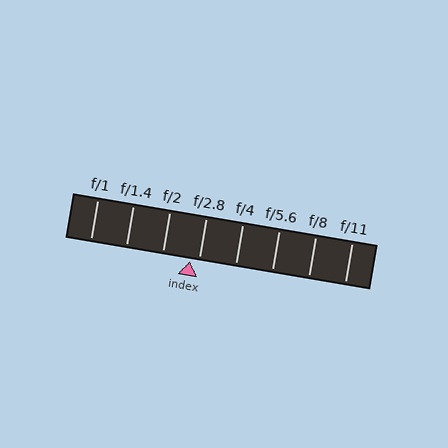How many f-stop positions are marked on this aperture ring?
There are 8 f-stop positions marked.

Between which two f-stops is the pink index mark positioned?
The index mark is between f/2 and f/2.8.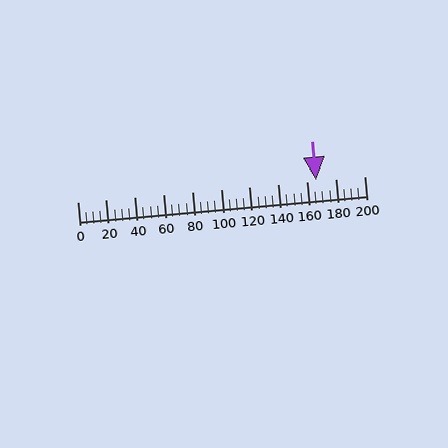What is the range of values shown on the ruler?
The ruler shows values from 0 to 200.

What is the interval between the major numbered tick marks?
The major tick marks are spaced 20 units apart.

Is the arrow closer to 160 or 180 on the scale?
The arrow is closer to 160.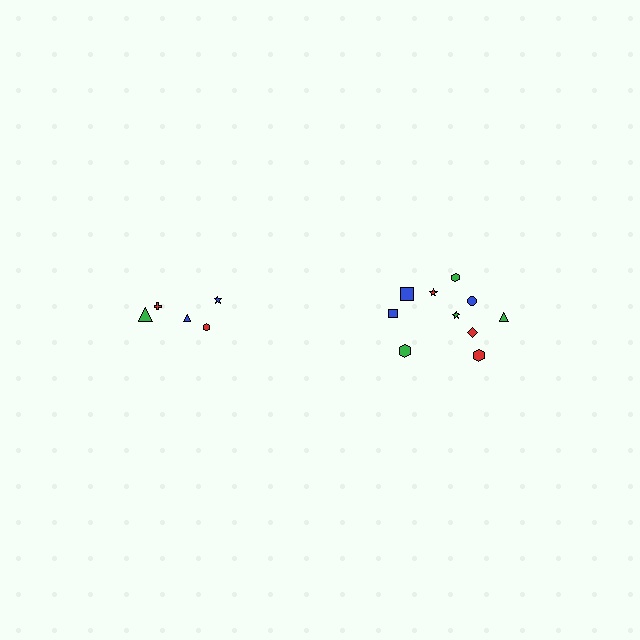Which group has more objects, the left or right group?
The right group.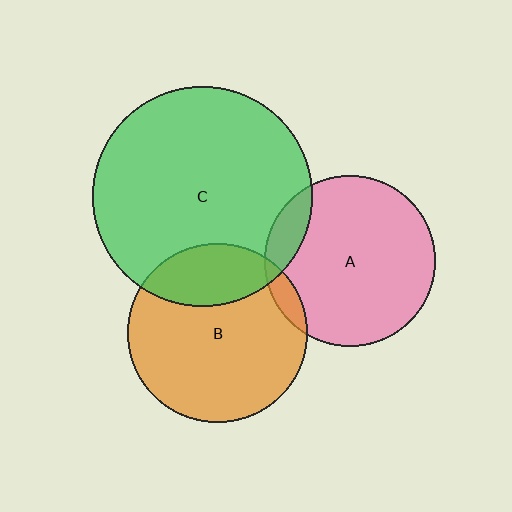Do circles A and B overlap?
Yes.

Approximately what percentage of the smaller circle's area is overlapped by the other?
Approximately 5%.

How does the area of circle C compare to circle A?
Approximately 1.7 times.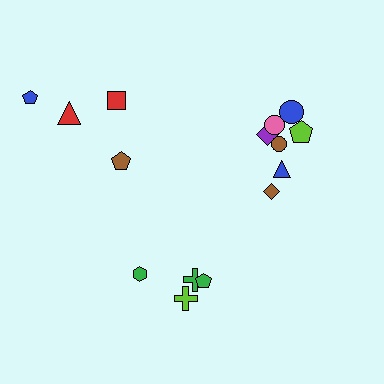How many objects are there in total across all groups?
There are 15 objects.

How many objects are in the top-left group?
There are 4 objects.